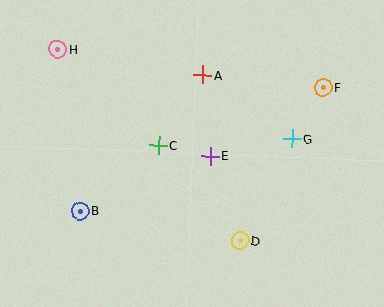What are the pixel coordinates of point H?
Point H is at (58, 49).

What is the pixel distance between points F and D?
The distance between F and D is 174 pixels.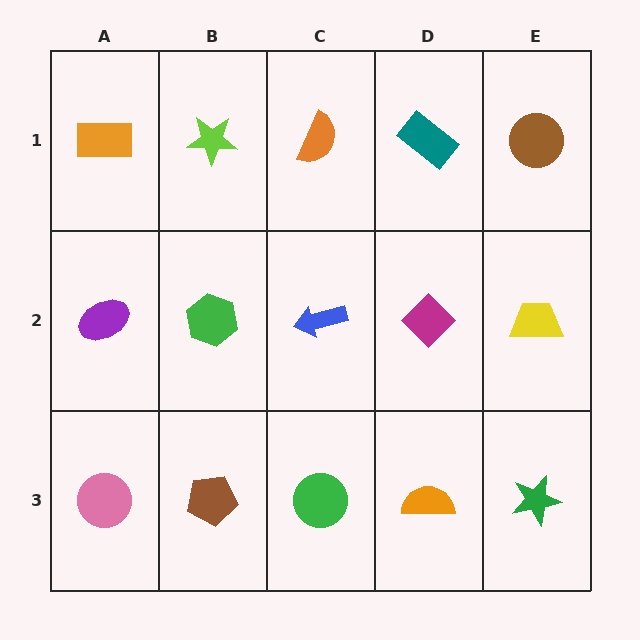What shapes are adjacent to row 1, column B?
A green hexagon (row 2, column B), an orange rectangle (row 1, column A), an orange semicircle (row 1, column C).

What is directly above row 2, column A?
An orange rectangle.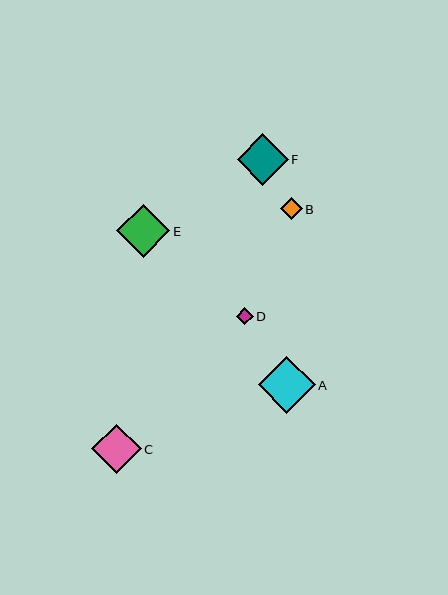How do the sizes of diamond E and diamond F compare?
Diamond E and diamond F are approximately the same size.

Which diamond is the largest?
Diamond A is the largest with a size of approximately 57 pixels.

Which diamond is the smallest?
Diamond D is the smallest with a size of approximately 17 pixels.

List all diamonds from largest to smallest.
From largest to smallest: A, E, F, C, B, D.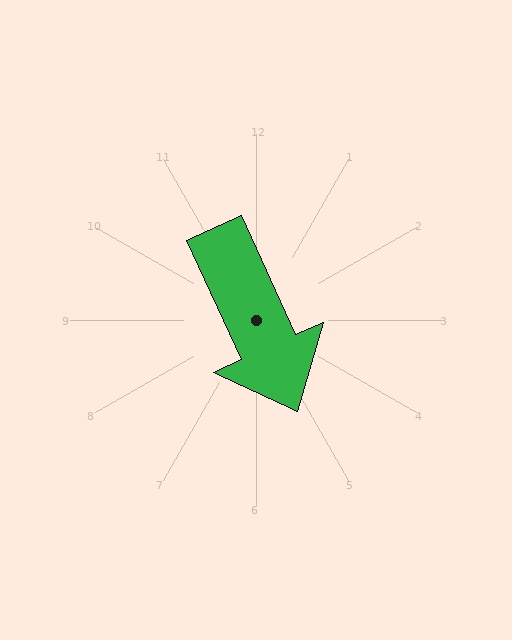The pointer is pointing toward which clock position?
Roughly 5 o'clock.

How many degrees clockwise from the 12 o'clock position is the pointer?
Approximately 156 degrees.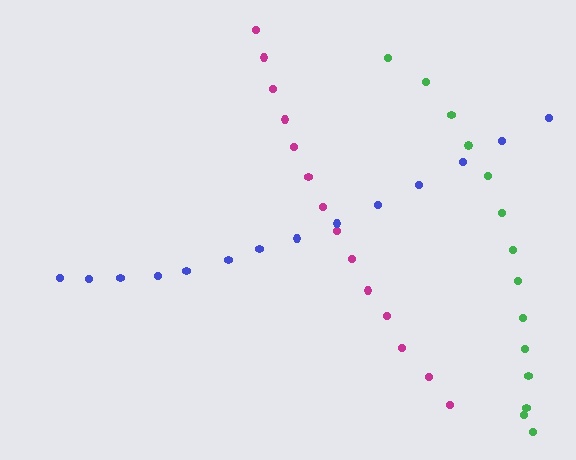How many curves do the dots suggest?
There are 3 distinct paths.